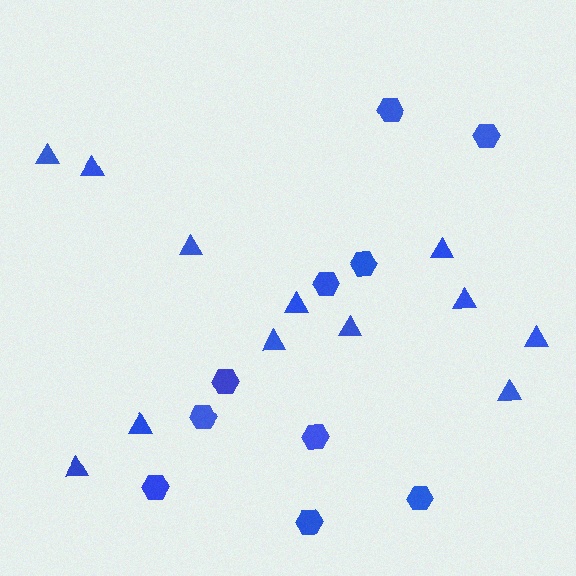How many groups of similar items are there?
There are 2 groups: one group of triangles (12) and one group of hexagons (10).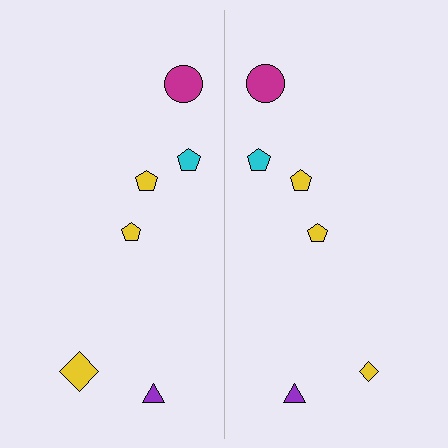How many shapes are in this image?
There are 12 shapes in this image.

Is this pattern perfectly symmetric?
No, the pattern is not perfectly symmetric. The yellow diamond on the right side has a different size than its mirror counterpart.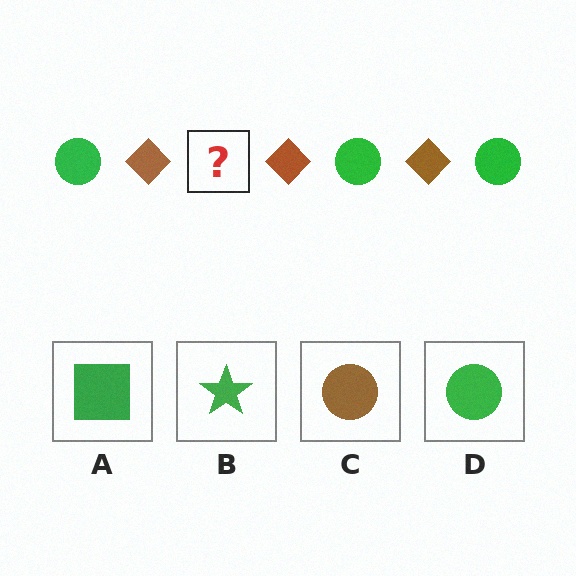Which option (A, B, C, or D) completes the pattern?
D.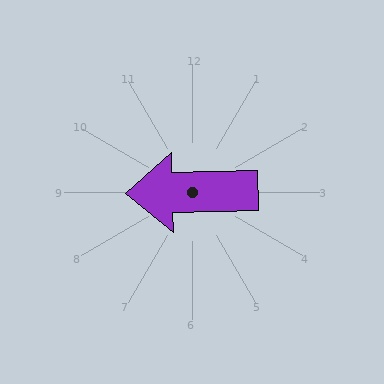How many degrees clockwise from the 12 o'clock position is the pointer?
Approximately 268 degrees.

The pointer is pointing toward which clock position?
Roughly 9 o'clock.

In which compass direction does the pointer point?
West.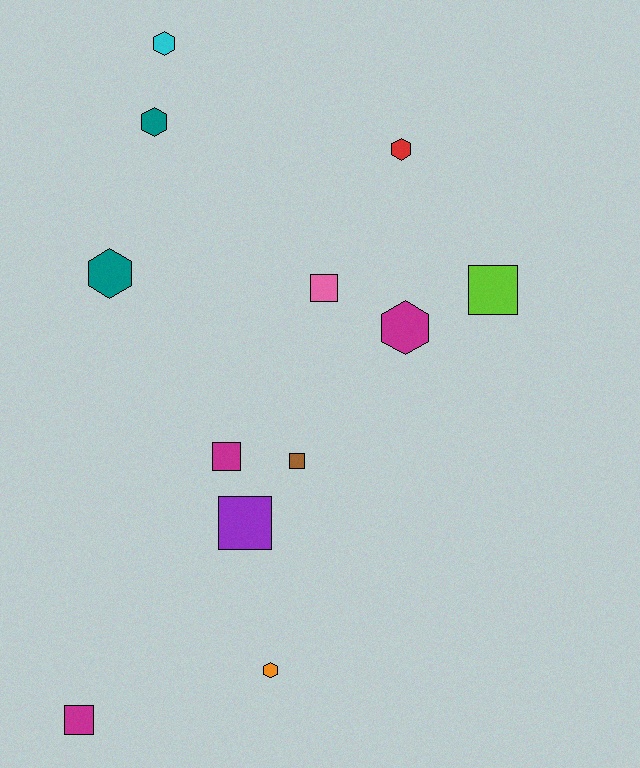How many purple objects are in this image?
There is 1 purple object.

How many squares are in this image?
There are 6 squares.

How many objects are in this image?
There are 12 objects.